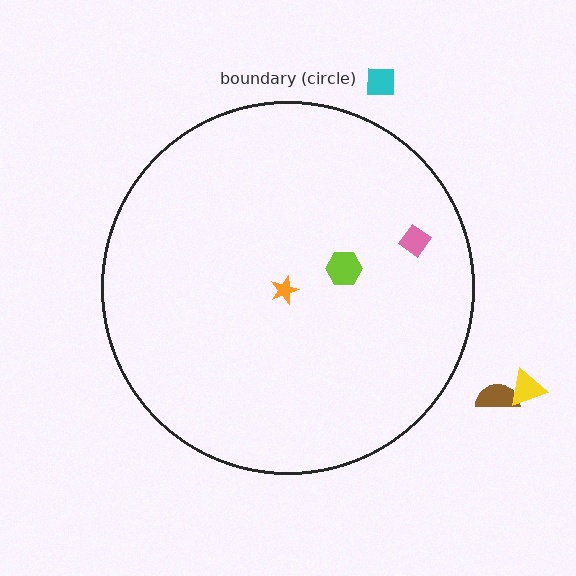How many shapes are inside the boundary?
3 inside, 3 outside.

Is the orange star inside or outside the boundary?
Inside.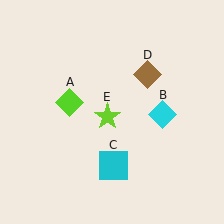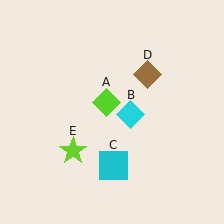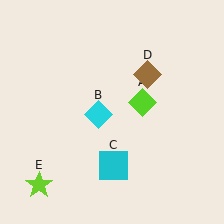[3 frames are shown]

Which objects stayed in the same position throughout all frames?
Cyan square (object C) and brown diamond (object D) remained stationary.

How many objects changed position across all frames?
3 objects changed position: lime diamond (object A), cyan diamond (object B), lime star (object E).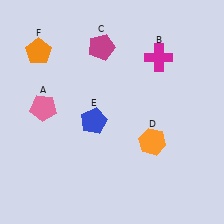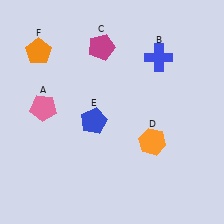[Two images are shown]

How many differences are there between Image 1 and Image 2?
There is 1 difference between the two images.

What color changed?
The cross (B) changed from magenta in Image 1 to blue in Image 2.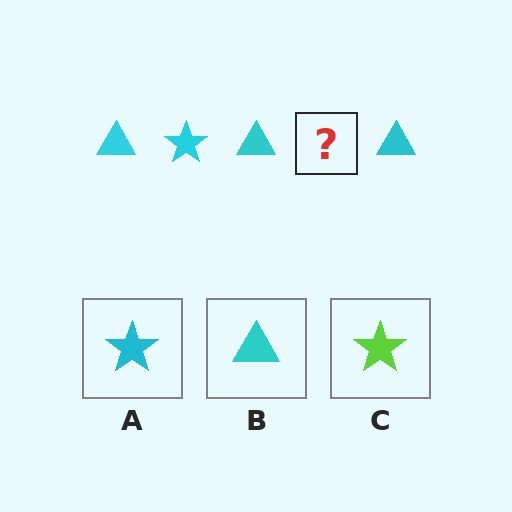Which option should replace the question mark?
Option A.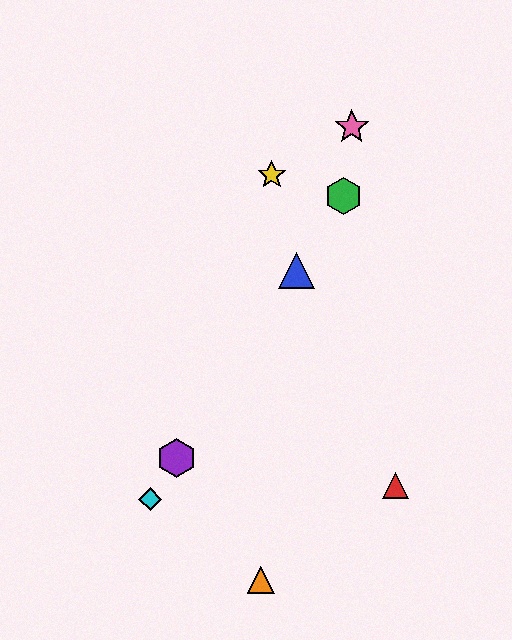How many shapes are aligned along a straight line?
4 shapes (the blue triangle, the green hexagon, the purple hexagon, the cyan diamond) are aligned along a straight line.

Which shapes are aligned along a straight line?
The blue triangle, the green hexagon, the purple hexagon, the cyan diamond are aligned along a straight line.